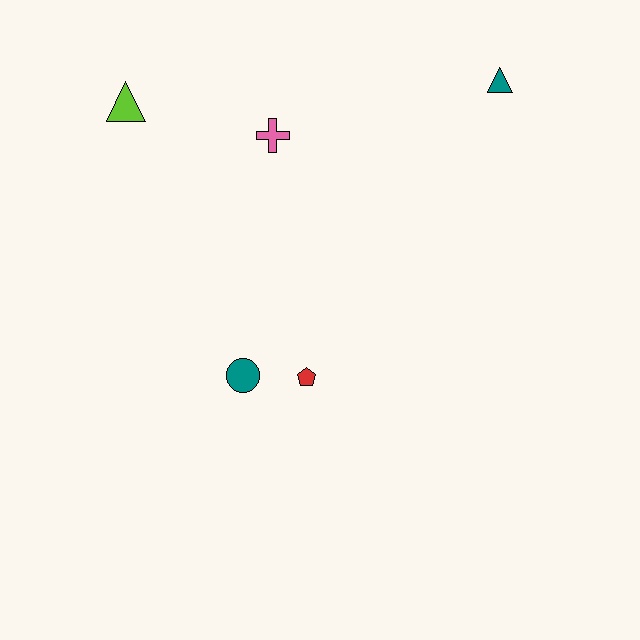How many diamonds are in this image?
There are no diamonds.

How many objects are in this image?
There are 5 objects.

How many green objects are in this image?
There are no green objects.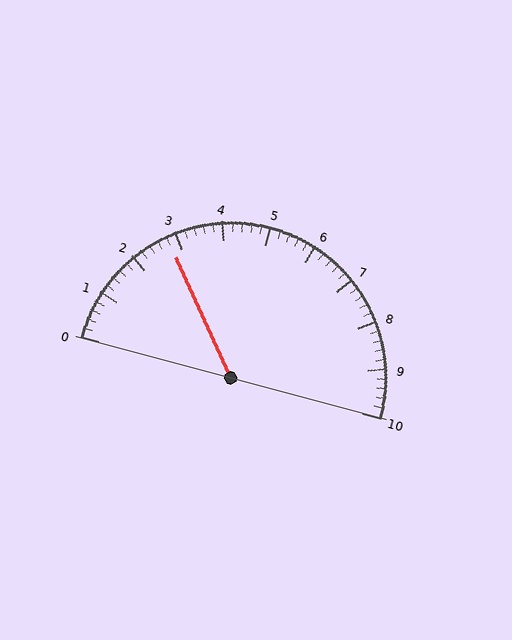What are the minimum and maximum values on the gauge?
The gauge ranges from 0 to 10.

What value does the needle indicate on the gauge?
The needle indicates approximately 2.8.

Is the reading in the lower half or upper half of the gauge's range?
The reading is in the lower half of the range (0 to 10).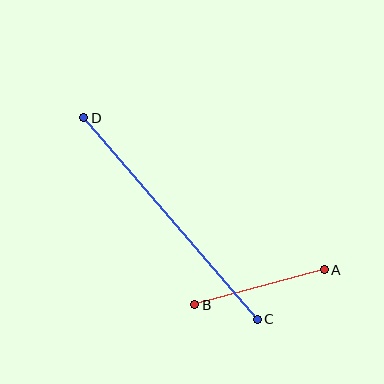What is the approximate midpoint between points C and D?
The midpoint is at approximately (170, 218) pixels.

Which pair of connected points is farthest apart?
Points C and D are farthest apart.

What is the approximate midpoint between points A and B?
The midpoint is at approximately (259, 287) pixels.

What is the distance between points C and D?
The distance is approximately 266 pixels.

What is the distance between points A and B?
The distance is approximately 134 pixels.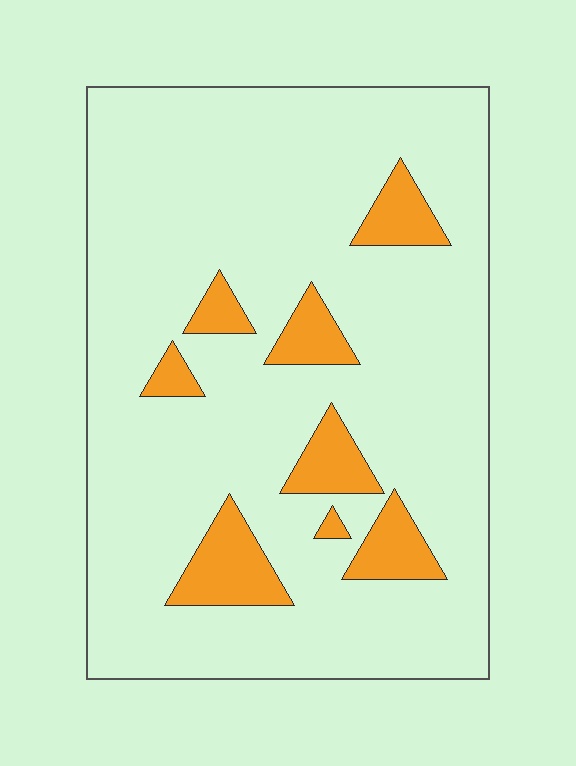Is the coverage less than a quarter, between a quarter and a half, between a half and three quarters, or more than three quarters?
Less than a quarter.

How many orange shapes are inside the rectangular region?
8.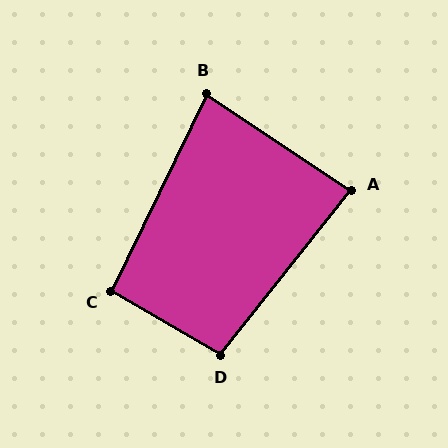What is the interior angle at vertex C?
Approximately 95 degrees (approximately right).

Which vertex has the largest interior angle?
D, at approximately 98 degrees.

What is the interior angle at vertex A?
Approximately 85 degrees (approximately right).